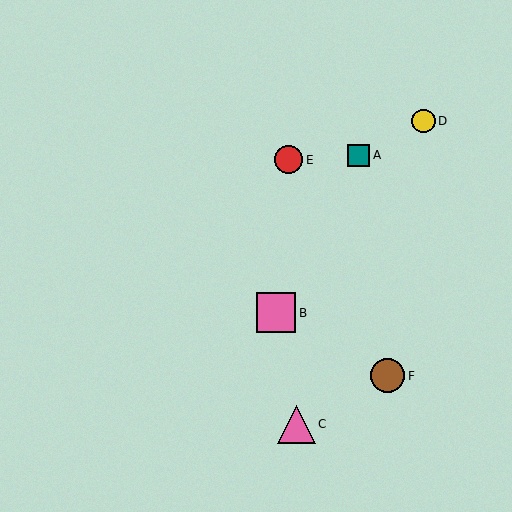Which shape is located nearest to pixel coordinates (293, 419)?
The pink triangle (labeled C) at (297, 425) is nearest to that location.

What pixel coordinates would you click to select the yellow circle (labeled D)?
Click at (424, 121) to select the yellow circle D.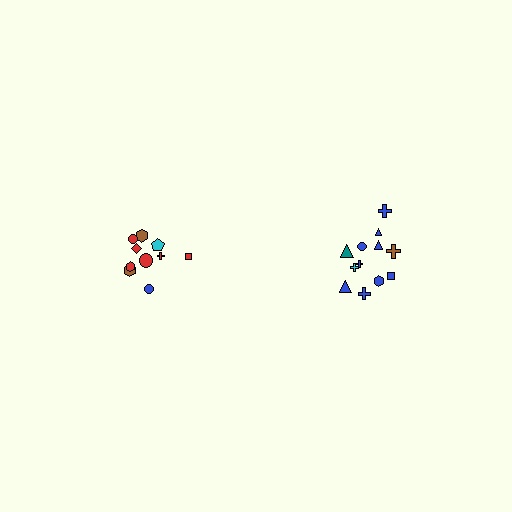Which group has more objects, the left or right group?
The right group.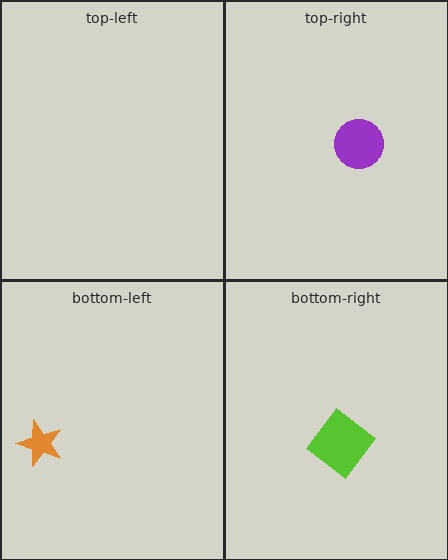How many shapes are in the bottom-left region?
1.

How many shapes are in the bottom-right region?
1.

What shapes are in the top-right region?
The purple circle.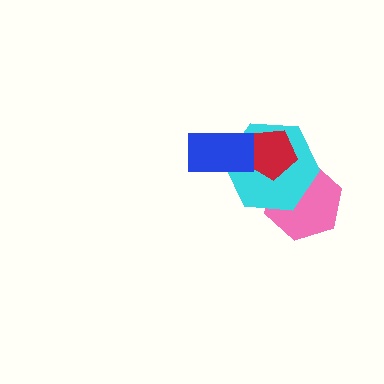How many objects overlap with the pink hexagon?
2 objects overlap with the pink hexagon.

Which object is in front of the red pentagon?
The blue rectangle is in front of the red pentagon.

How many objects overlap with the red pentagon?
3 objects overlap with the red pentagon.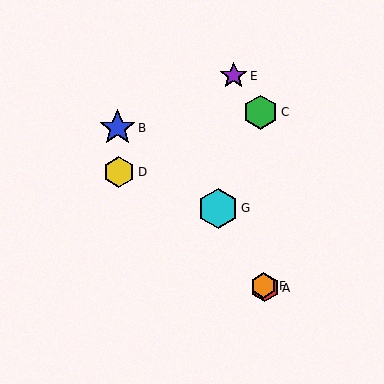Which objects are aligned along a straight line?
Objects A, F, G are aligned along a straight line.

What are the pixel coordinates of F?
Object F is at (264, 286).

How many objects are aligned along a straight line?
3 objects (A, F, G) are aligned along a straight line.